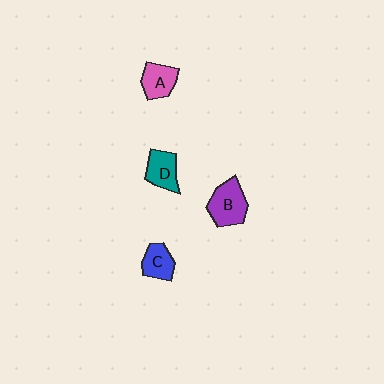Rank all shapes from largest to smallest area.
From largest to smallest: B (purple), D (teal), A (pink), C (blue).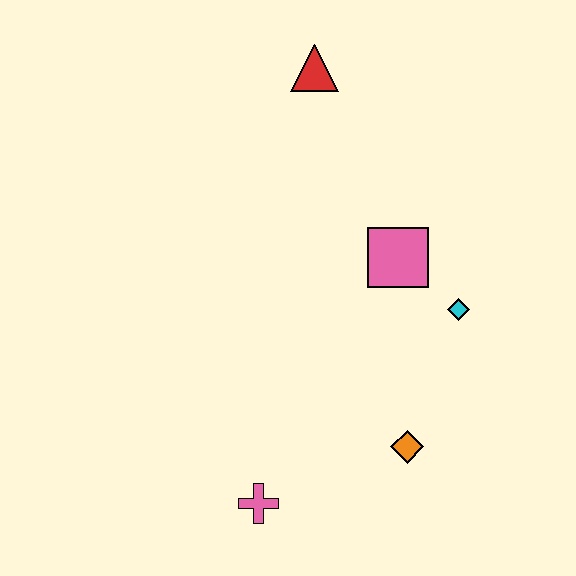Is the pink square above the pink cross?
Yes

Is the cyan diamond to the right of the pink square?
Yes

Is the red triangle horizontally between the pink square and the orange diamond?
No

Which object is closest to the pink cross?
The orange diamond is closest to the pink cross.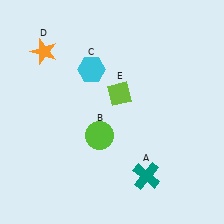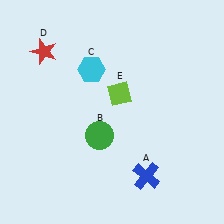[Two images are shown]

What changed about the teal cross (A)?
In Image 1, A is teal. In Image 2, it changed to blue.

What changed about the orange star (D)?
In Image 1, D is orange. In Image 2, it changed to red.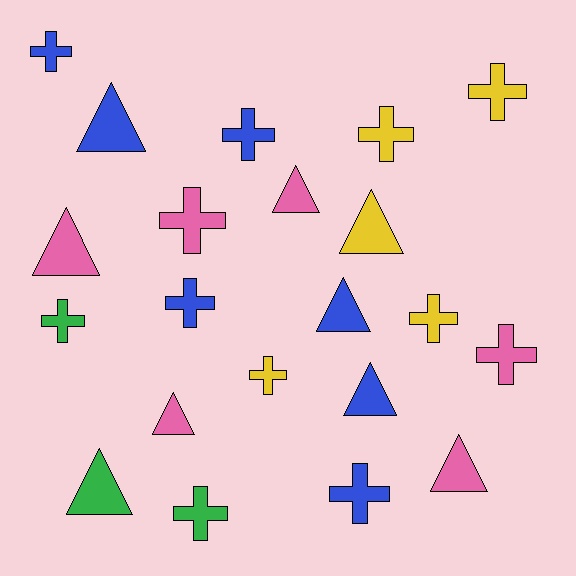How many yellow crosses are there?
There are 4 yellow crosses.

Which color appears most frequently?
Blue, with 7 objects.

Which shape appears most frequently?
Cross, with 12 objects.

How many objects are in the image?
There are 21 objects.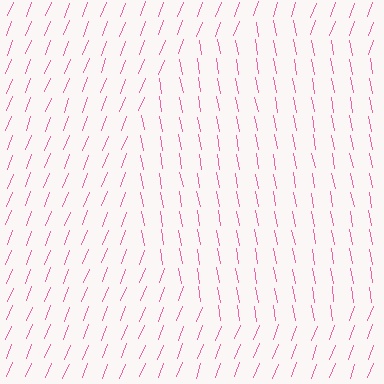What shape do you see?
I see a circle.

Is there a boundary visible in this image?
Yes, there is a texture boundary formed by a change in line orientation.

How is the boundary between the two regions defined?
The boundary is defined purely by a change in line orientation (approximately 31 degrees difference). All lines are the same color and thickness.